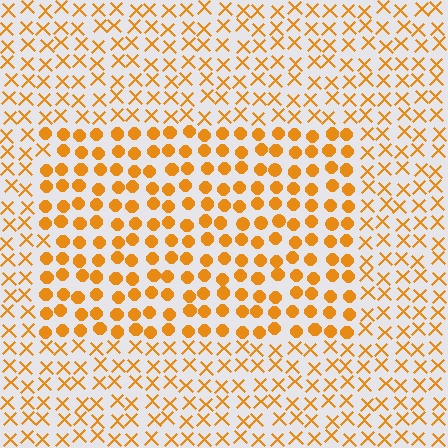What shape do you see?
I see a rectangle.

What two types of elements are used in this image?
The image uses circles inside the rectangle region and X marks outside it.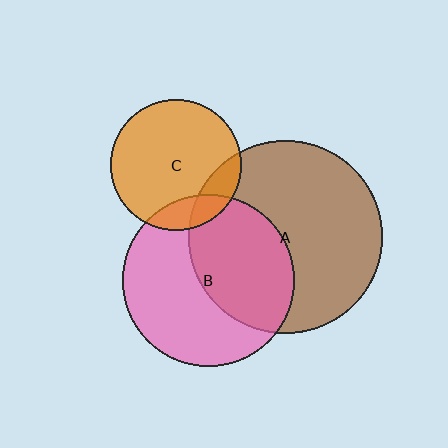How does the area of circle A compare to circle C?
Approximately 2.2 times.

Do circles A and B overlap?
Yes.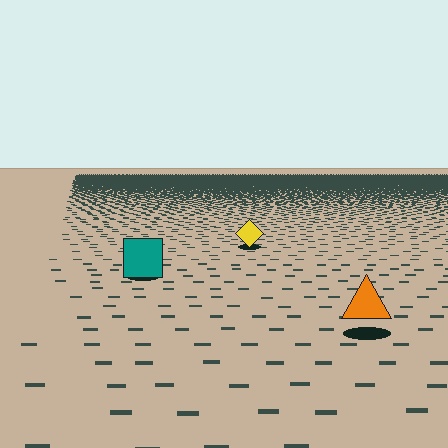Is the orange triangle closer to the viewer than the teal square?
Yes. The orange triangle is closer — you can tell from the texture gradient: the ground texture is coarser near it.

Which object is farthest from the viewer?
The yellow diamond is farthest from the viewer. It appears smaller and the ground texture around it is denser.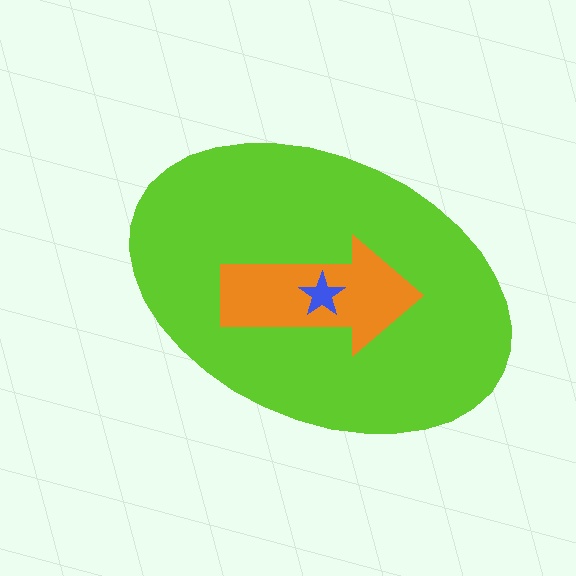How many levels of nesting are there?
3.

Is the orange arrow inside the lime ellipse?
Yes.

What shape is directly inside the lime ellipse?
The orange arrow.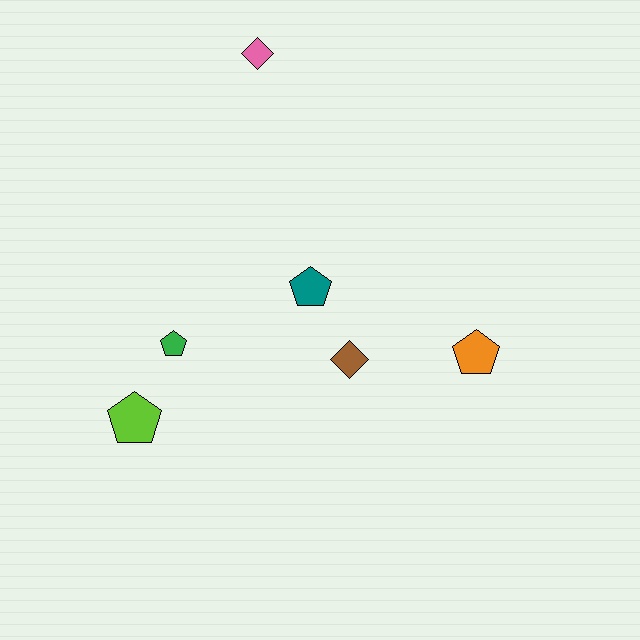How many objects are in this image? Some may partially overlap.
There are 6 objects.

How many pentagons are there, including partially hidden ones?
There are 4 pentagons.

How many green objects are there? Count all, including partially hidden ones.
There is 1 green object.